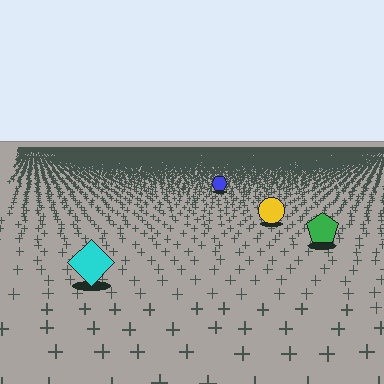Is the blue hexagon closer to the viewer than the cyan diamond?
No. The cyan diamond is closer — you can tell from the texture gradient: the ground texture is coarser near it.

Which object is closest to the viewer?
The cyan diamond is closest. The texture marks near it are larger and more spread out.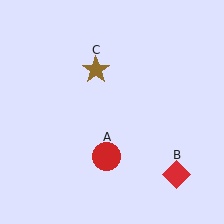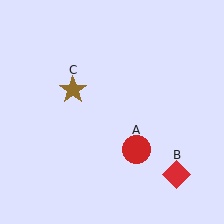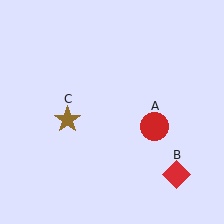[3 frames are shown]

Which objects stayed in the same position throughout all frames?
Red diamond (object B) remained stationary.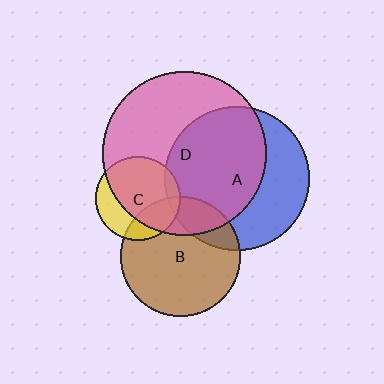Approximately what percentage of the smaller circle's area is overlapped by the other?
Approximately 25%.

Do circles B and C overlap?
Yes.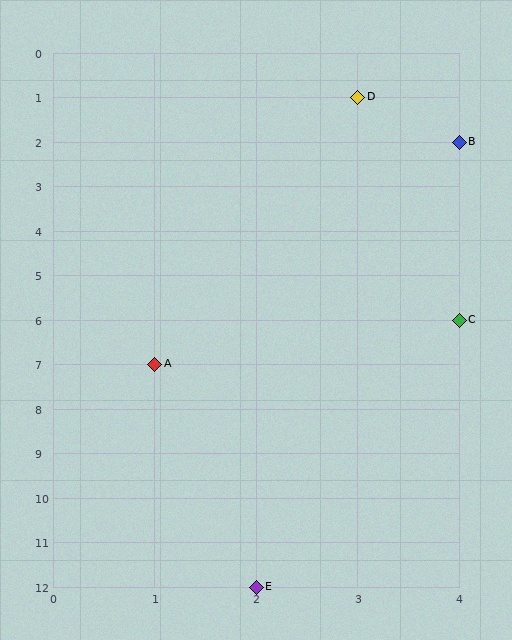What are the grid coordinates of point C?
Point C is at grid coordinates (4, 6).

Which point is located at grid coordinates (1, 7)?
Point A is at (1, 7).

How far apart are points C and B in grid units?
Points C and B are 4 rows apart.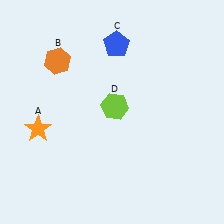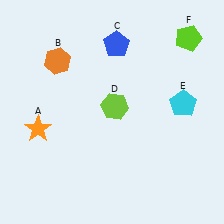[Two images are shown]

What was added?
A cyan pentagon (E), a lime pentagon (F) were added in Image 2.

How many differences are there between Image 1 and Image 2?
There are 2 differences between the two images.